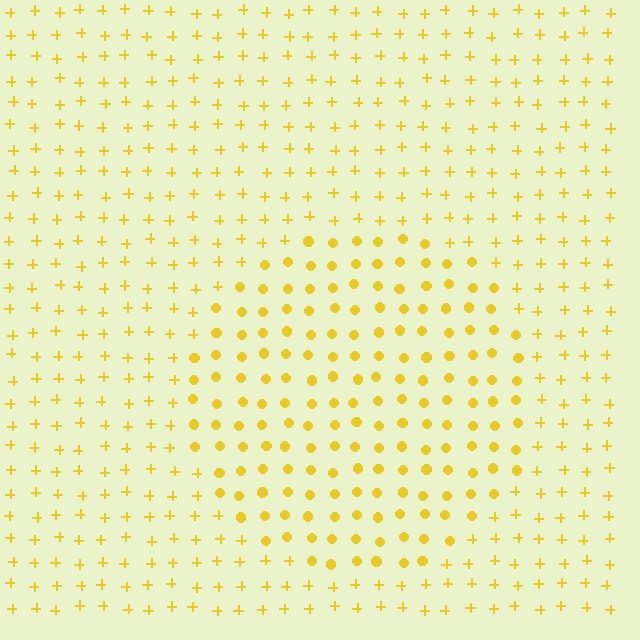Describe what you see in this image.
The image is filled with small yellow elements arranged in a uniform grid. A circle-shaped region contains circles, while the surrounding area contains plus signs. The boundary is defined purely by the change in element shape.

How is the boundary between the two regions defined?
The boundary is defined by a change in element shape: circles inside vs. plus signs outside. All elements share the same color and spacing.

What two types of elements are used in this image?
The image uses circles inside the circle region and plus signs outside it.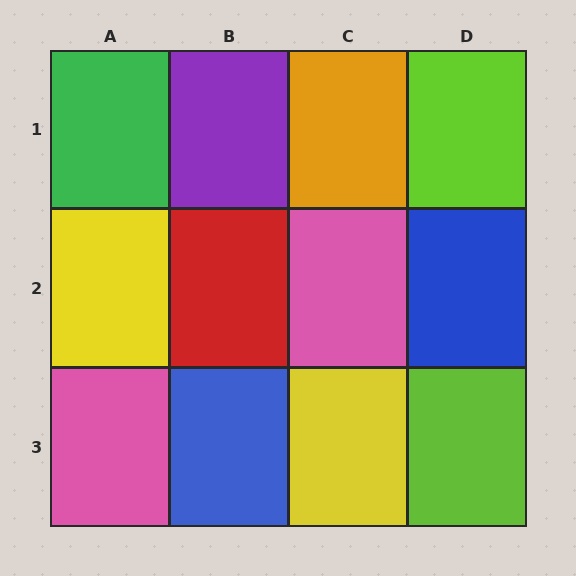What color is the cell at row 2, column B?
Red.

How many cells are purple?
1 cell is purple.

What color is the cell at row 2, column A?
Yellow.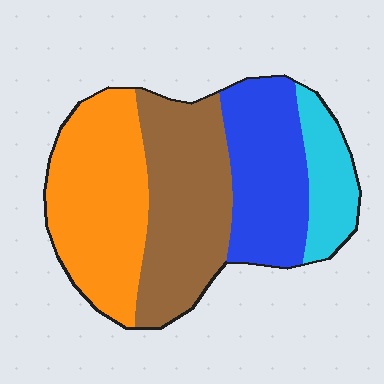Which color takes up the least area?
Cyan, at roughly 10%.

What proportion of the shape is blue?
Blue covers about 25% of the shape.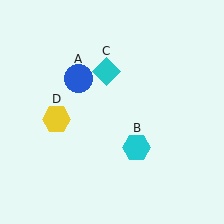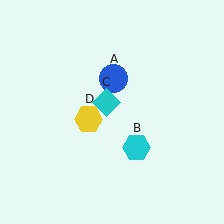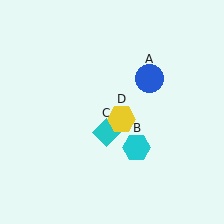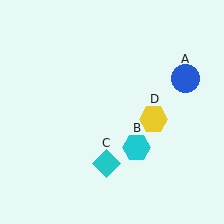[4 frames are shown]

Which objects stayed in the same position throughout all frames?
Cyan hexagon (object B) remained stationary.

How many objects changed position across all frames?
3 objects changed position: blue circle (object A), cyan diamond (object C), yellow hexagon (object D).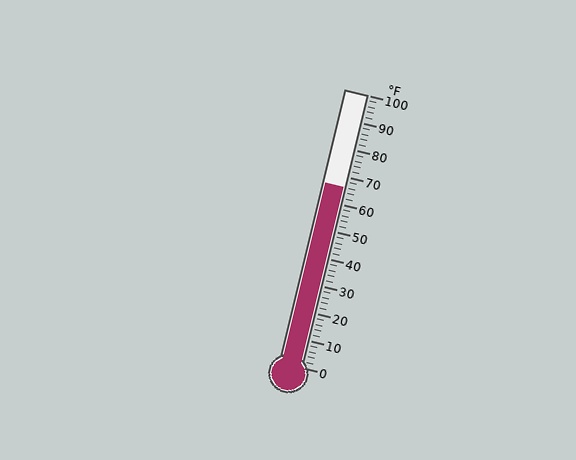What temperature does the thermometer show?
The thermometer shows approximately 66°F.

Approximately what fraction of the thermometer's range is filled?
The thermometer is filled to approximately 65% of its range.